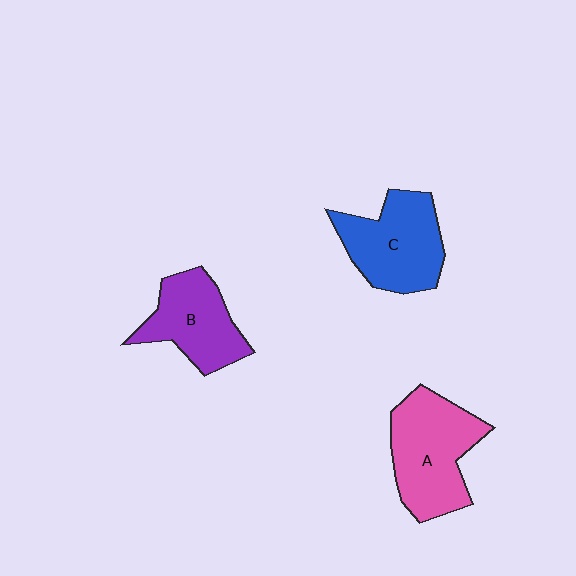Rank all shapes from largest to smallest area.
From largest to smallest: A (pink), C (blue), B (purple).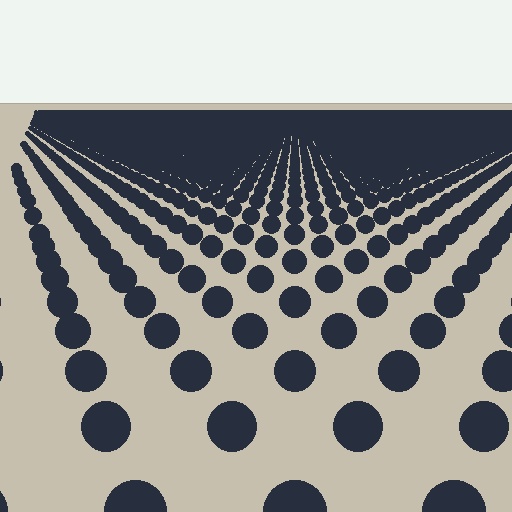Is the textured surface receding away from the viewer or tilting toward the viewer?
The surface is receding away from the viewer. Texture elements get smaller and denser toward the top.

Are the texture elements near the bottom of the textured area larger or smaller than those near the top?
Larger. Near the bottom, elements are closer to the viewer and appear at a bigger on-screen size.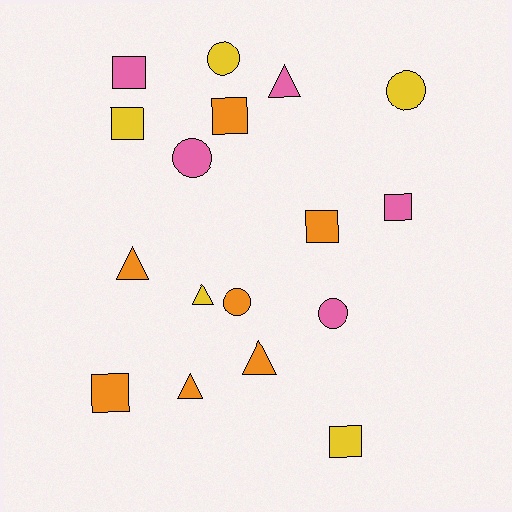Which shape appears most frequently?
Square, with 7 objects.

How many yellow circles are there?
There are 2 yellow circles.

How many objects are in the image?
There are 17 objects.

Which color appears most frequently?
Orange, with 7 objects.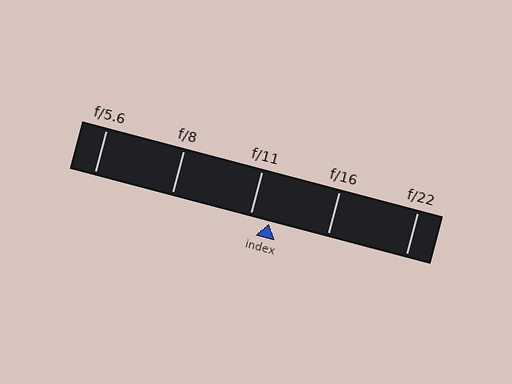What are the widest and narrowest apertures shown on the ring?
The widest aperture shown is f/5.6 and the narrowest is f/22.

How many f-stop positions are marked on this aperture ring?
There are 5 f-stop positions marked.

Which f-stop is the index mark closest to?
The index mark is closest to f/11.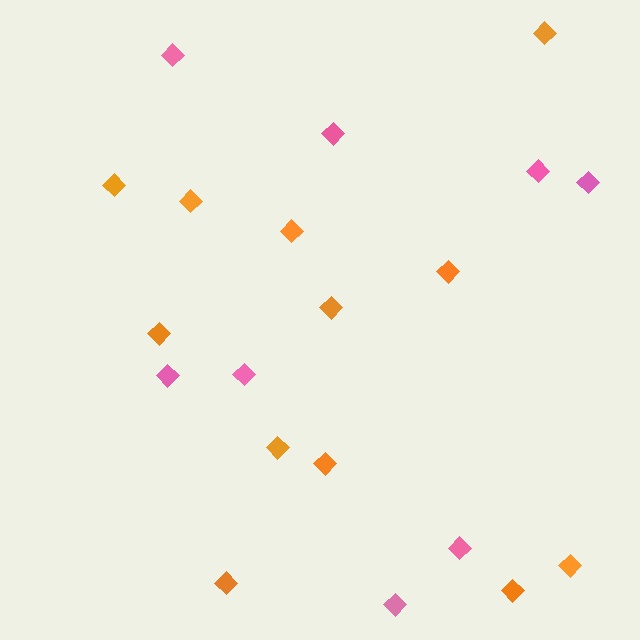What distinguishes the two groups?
There are 2 groups: one group of orange diamonds (12) and one group of pink diamonds (8).